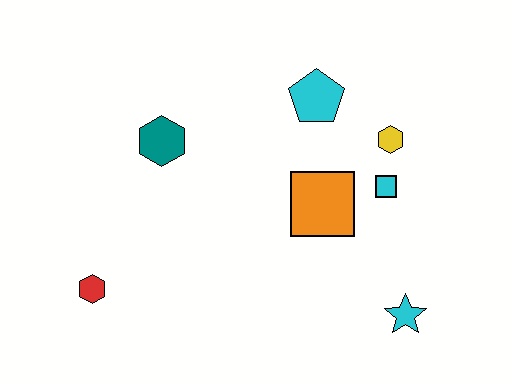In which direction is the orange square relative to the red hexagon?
The orange square is to the right of the red hexagon.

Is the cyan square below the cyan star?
No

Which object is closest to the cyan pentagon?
The yellow hexagon is closest to the cyan pentagon.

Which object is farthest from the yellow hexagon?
The red hexagon is farthest from the yellow hexagon.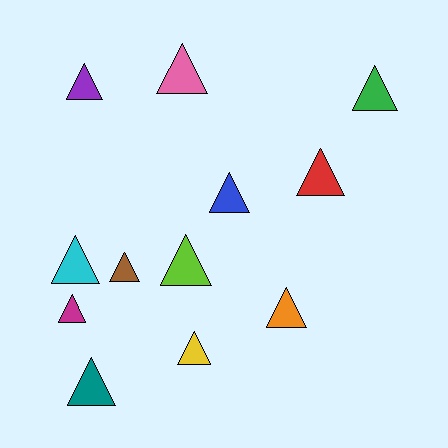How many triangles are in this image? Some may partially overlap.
There are 12 triangles.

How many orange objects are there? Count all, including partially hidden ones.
There is 1 orange object.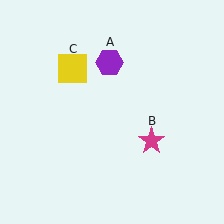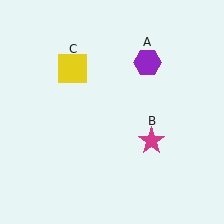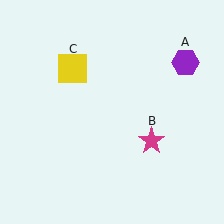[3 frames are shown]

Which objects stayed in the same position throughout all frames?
Magenta star (object B) and yellow square (object C) remained stationary.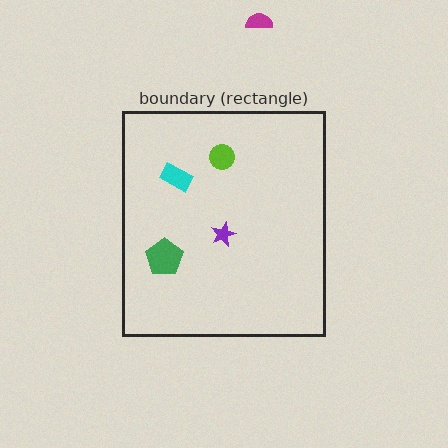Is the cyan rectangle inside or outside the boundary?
Inside.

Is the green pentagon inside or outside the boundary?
Inside.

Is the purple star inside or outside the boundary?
Inside.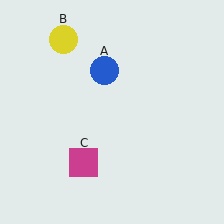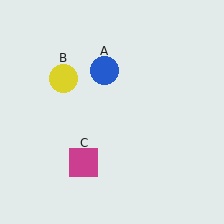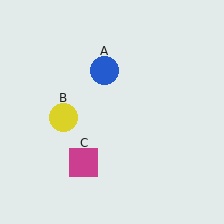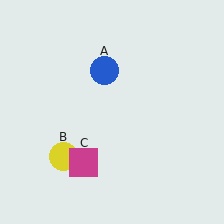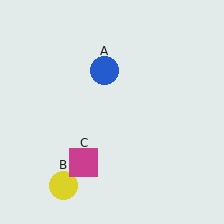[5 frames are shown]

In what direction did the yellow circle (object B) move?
The yellow circle (object B) moved down.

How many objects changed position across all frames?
1 object changed position: yellow circle (object B).